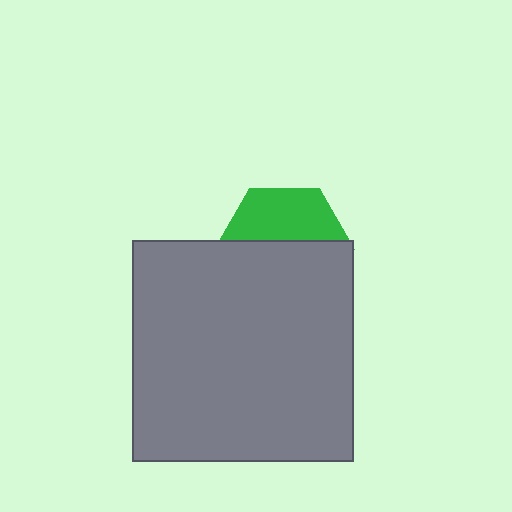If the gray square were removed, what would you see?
You would see the complete green hexagon.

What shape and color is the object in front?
The object in front is a gray square.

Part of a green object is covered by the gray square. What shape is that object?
It is a hexagon.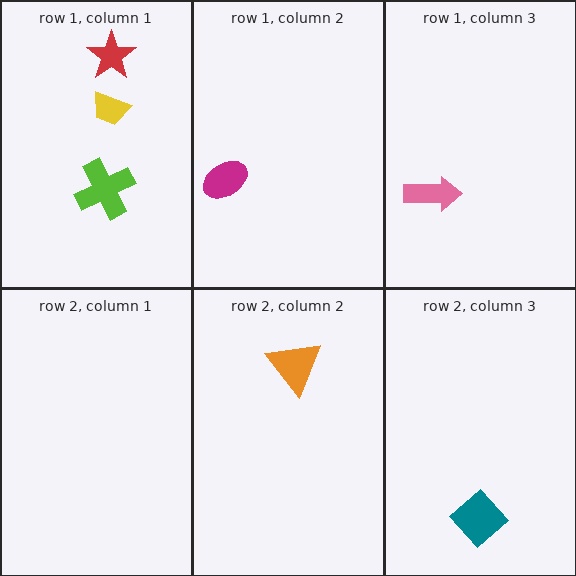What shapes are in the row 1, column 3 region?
The pink arrow.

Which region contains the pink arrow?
The row 1, column 3 region.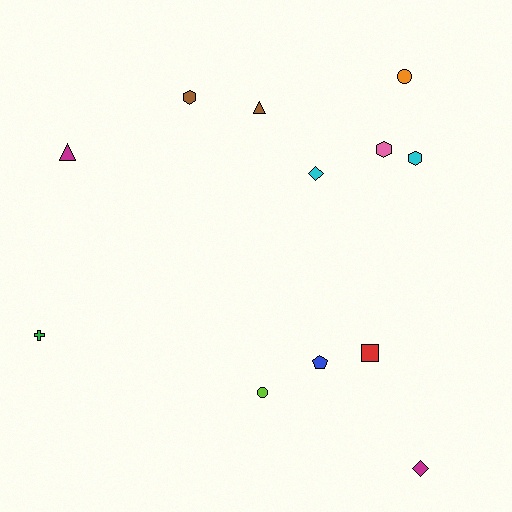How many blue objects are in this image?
There is 1 blue object.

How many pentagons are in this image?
There is 1 pentagon.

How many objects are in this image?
There are 12 objects.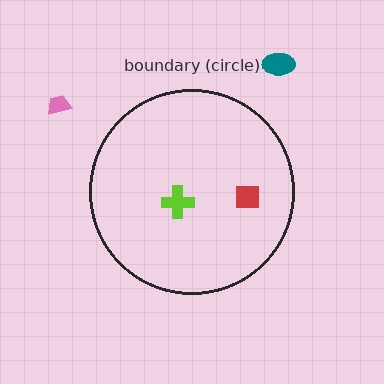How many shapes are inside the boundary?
2 inside, 2 outside.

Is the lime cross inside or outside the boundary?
Inside.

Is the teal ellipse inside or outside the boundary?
Outside.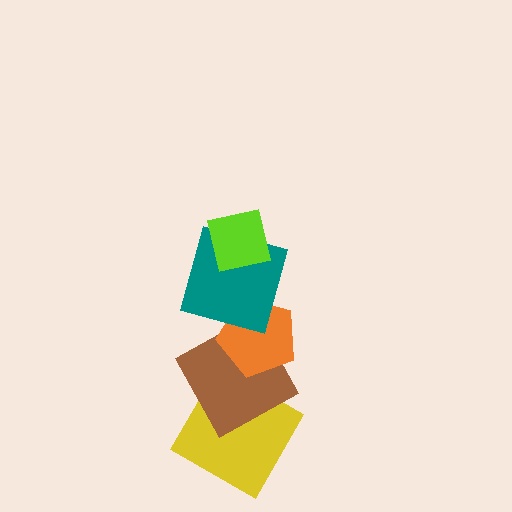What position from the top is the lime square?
The lime square is 1st from the top.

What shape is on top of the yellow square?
The brown square is on top of the yellow square.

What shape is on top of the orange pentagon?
The teal square is on top of the orange pentagon.